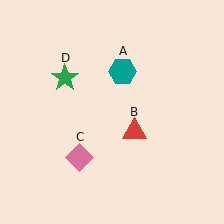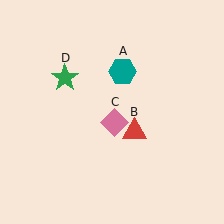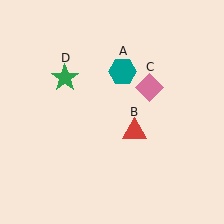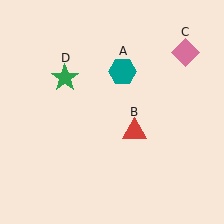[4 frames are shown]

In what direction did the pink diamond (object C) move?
The pink diamond (object C) moved up and to the right.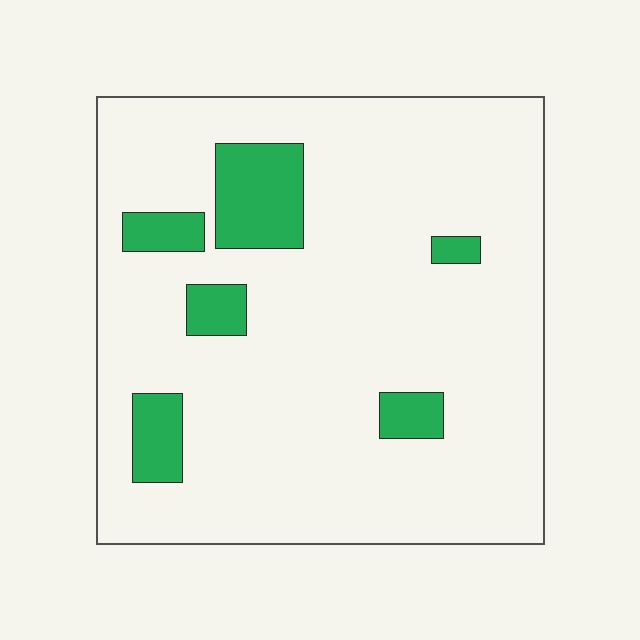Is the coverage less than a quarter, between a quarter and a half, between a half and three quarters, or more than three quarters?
Less than a quarter.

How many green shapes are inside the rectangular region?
6.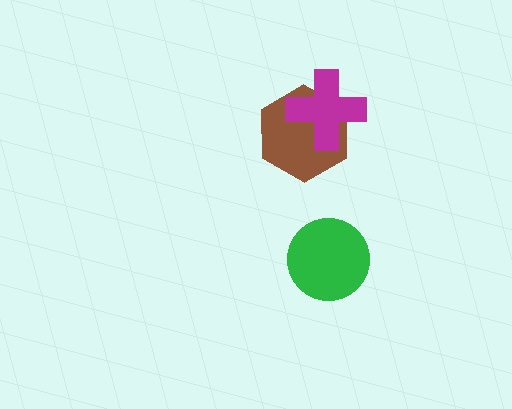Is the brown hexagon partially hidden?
Yes, it is partially covered by another shape.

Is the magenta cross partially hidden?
No, no other shape covers it.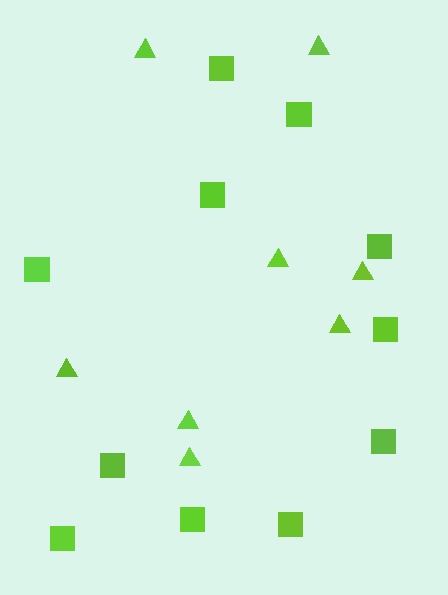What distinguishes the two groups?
There are 2 groups: one group of squares (11) and one group of triangles (8).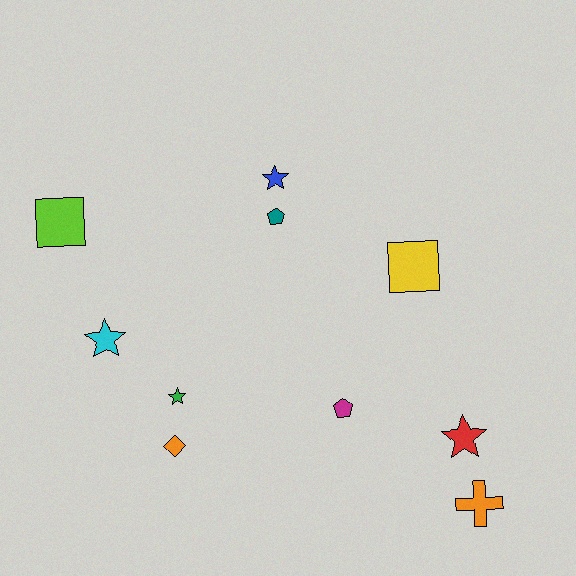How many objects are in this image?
There are 10 objects.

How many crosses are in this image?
There is 1 cross.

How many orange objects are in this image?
There are 2 orange objects.